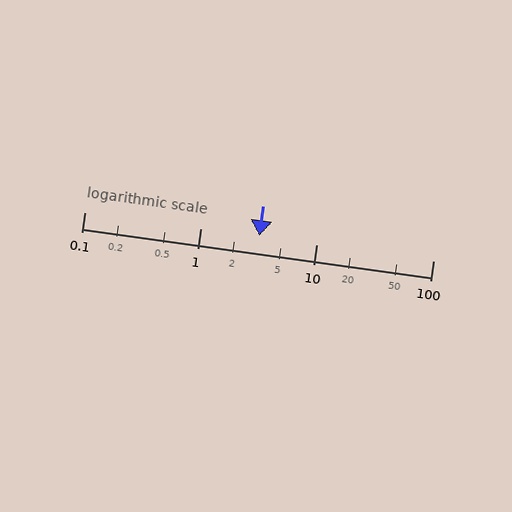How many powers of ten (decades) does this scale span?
The scale spans 3 decades, from 0.1 to 100.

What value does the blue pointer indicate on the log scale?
The pointer indicates approximately 3.2.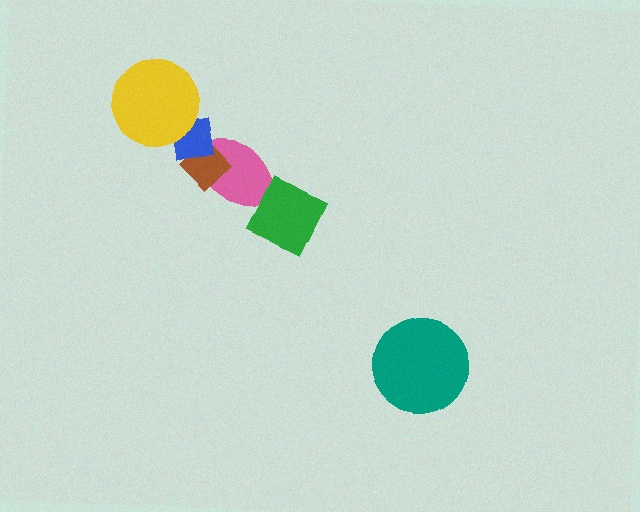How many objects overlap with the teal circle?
0 objects overlap with the teal circle.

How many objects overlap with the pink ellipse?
3 objects overlap with the pink ellipse.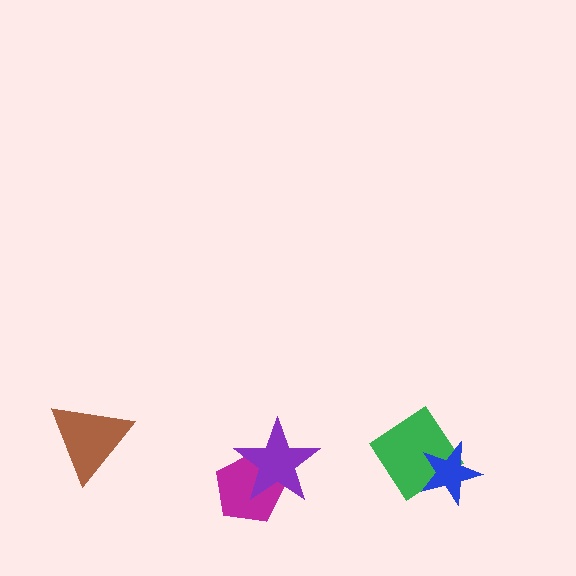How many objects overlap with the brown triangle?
0 objects overlap with the brown triangle.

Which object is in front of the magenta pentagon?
The purple star is in front of the magenta pentagon.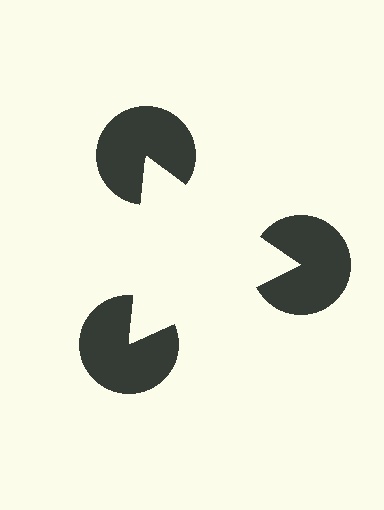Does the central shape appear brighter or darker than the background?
It typically appears slightly brighter than the background, even though no actual brightness change is drawn.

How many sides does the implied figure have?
3 sides.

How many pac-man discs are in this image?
There are 3 — one at each vertex of the illusory triangle.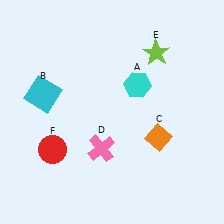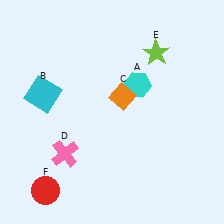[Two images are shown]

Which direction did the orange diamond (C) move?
The orange diamond (C) moved up.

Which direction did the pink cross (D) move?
The pink cross (D) moved left.